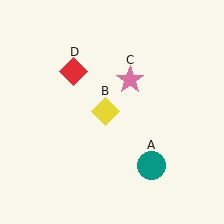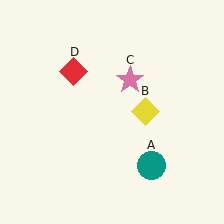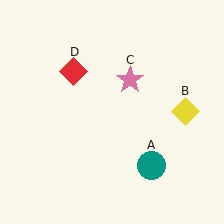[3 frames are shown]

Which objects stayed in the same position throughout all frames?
Teal circle (object A) and pink star (object C) and red diamond (object D) remained stationary.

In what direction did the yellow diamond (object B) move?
The yellow diamond (object B) moved right.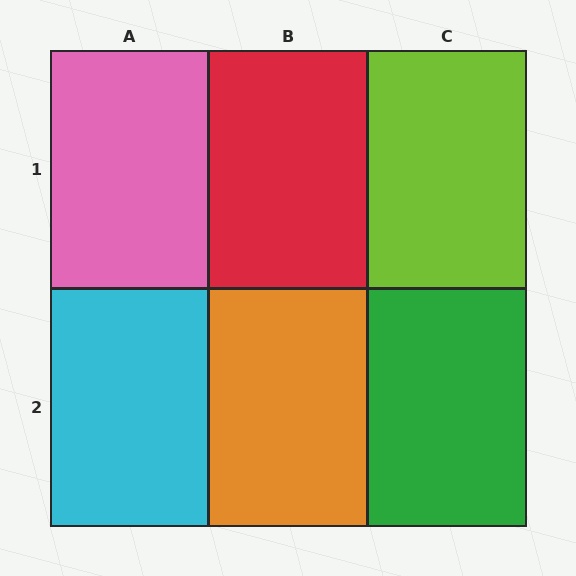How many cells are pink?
1 cell is pink.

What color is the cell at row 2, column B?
Orange.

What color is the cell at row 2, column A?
Cyan.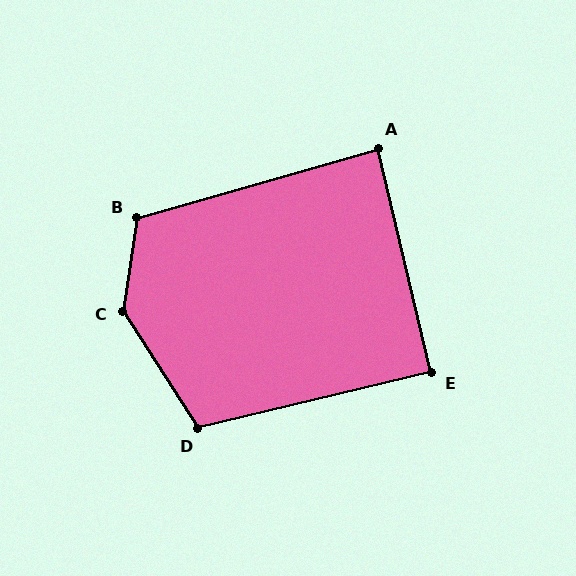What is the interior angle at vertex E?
Approximately 90 degrees (approximately right).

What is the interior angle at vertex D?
Approximately 109 degrees (obtuse).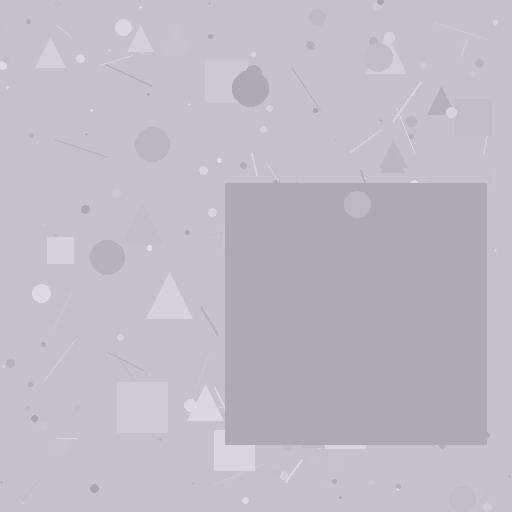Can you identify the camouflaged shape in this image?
The camouflaged shape is a square.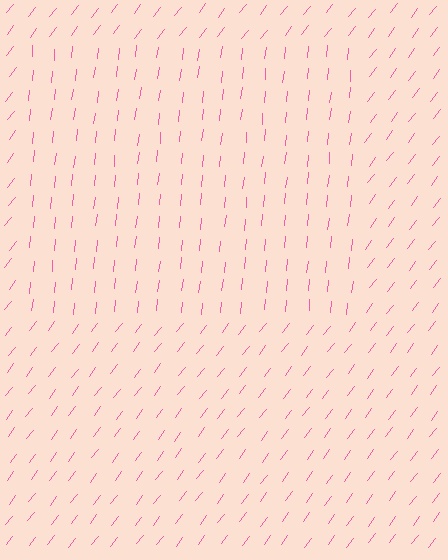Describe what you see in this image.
The image is filled with small pink line segments. A rectangle region in the image has lines oriented differently from the surrounding lines, creating a visible texture boundary.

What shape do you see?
I see a rectangle.